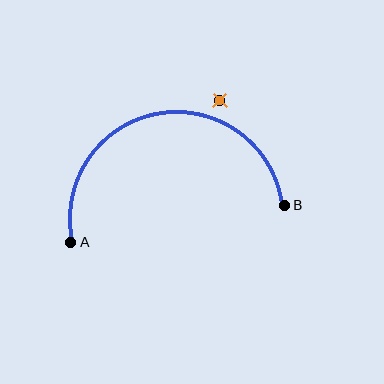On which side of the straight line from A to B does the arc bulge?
The arc bulges above the straight line connecting A and B.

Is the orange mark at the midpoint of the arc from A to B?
No — the orange mark does not lie on the arc at all. It sits slightly outside the curve.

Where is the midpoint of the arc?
The arc midpoint is the point on the curve farthest from the straight line joining A and B. It sits above that line.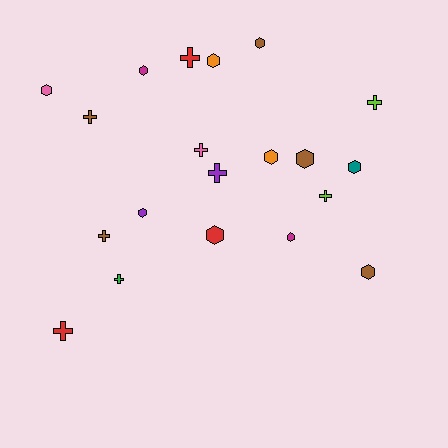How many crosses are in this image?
There are 9 crosses.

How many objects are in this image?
There are 20 objects.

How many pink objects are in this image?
There are 2 pink objects.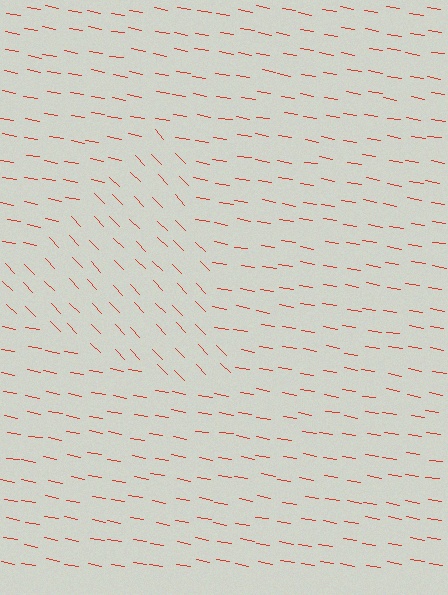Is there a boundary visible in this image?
Yes, there is a texture boundary formed by a change in line orientation.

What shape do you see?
I see a triangle.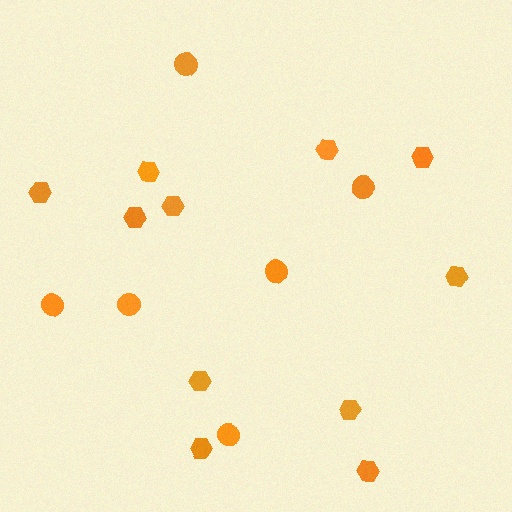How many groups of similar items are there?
There are 2 groups: one group of circles (6) and one group of hexagons (11).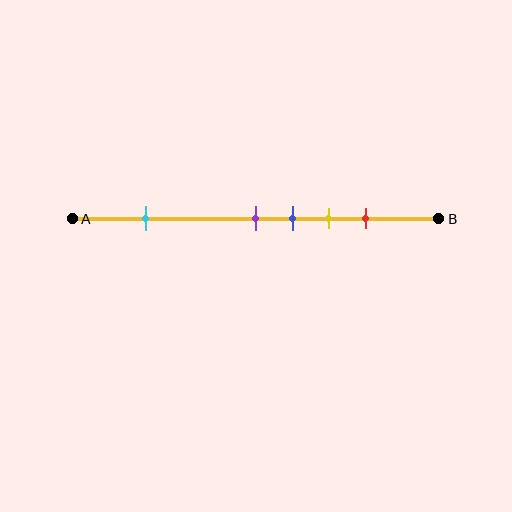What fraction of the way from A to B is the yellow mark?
The yellow mark is approximately 70% (0.7) of the way from A to B.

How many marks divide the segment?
There are 5 marks dividing the segment.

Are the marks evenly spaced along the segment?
No, the marks are not evenly spaced.